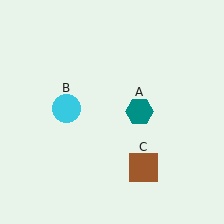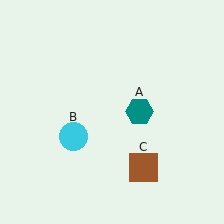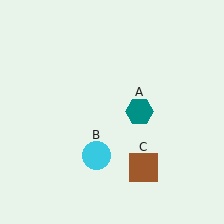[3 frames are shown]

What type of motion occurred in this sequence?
The cyan circle (object B) rotated counterclockwise around the center of the scene.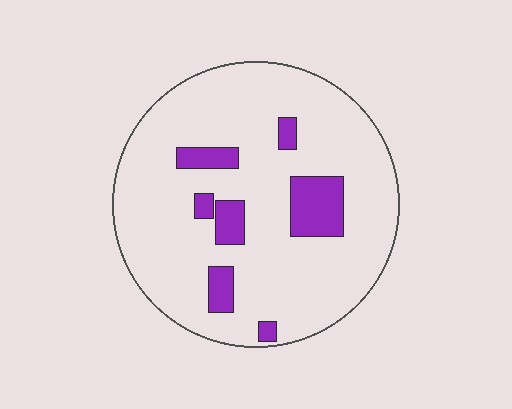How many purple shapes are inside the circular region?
7.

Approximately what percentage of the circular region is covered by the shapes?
Approximately 15%.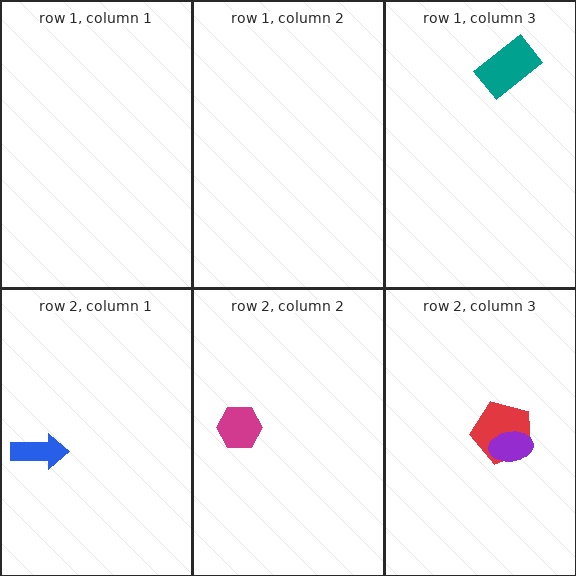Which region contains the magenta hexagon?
The row 2, column 2 region.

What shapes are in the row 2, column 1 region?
The blue arrow.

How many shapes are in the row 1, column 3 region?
1.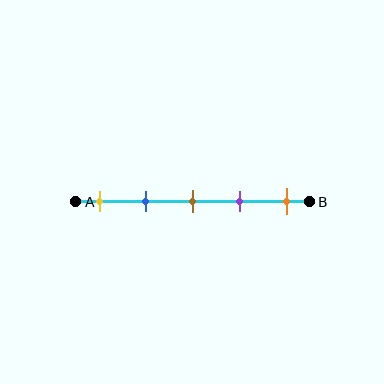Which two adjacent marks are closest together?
The brown and purple marks are the closest adjacent pair.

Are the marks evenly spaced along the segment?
Yes, the marks are approximately evenly spaced.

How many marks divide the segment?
There are 5 marks dividing the segment.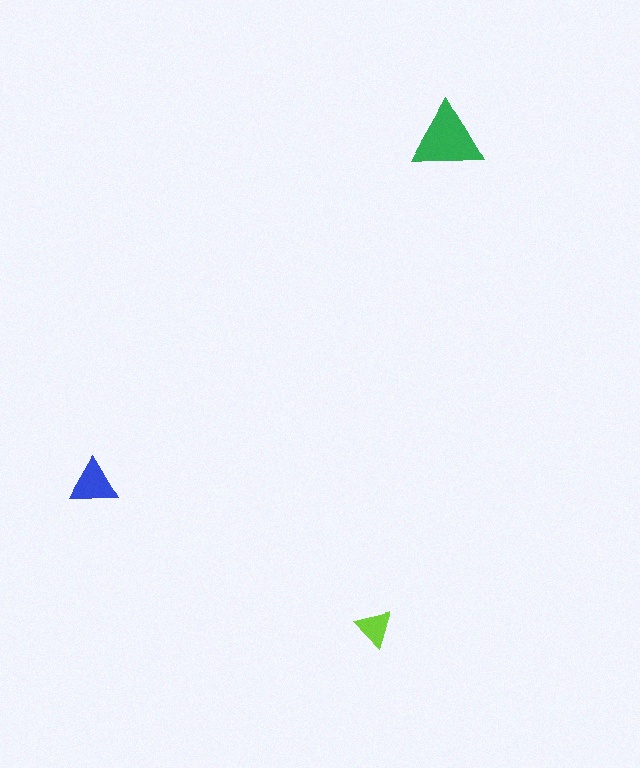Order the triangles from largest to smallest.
the green one, the blue one, the lime one.